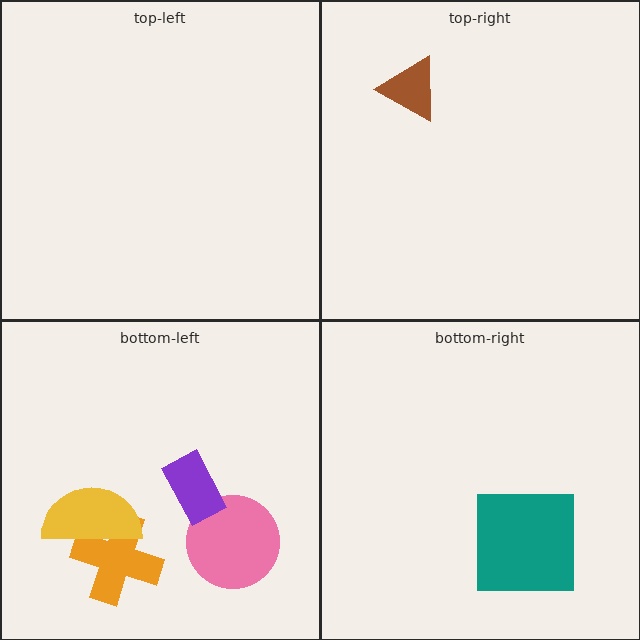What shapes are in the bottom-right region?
The teal square.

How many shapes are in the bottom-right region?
1.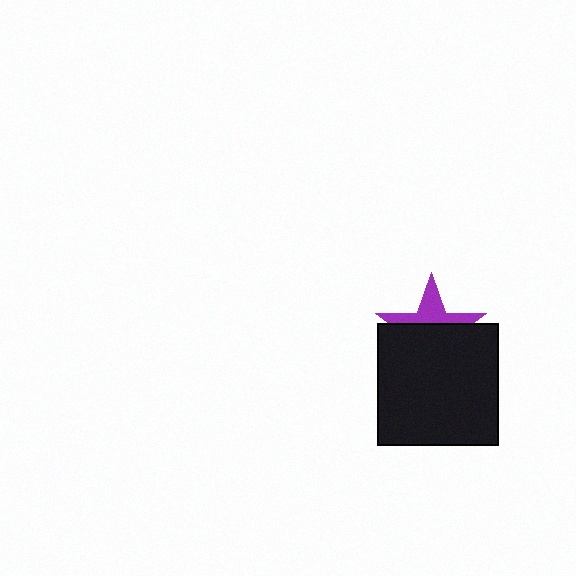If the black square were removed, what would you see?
You would see the complete purple star.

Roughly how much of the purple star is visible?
A small part of it is visible (roughly 39%).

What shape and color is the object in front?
The object in front is a black square.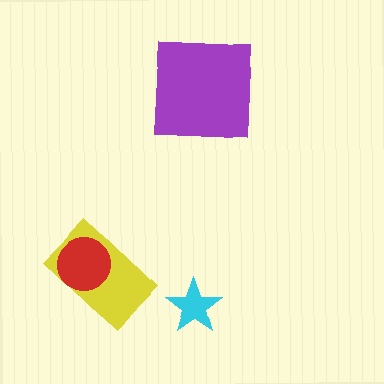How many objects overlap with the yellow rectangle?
1 object overlaps with the yellow rectangle.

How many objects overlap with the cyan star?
0 objects overlap with the cyan star.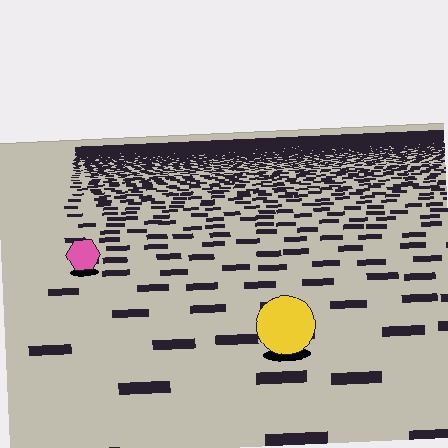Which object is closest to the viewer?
The yellow circle is closest. The texture marks near it are larger and more spread out.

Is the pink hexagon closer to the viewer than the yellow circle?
No. The yellow circle is closer — you can tell from the texture gradient: the ground texture is coarser near it.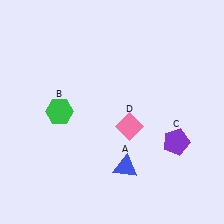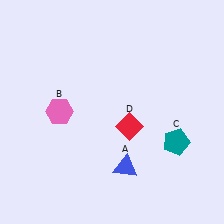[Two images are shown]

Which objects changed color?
B changed from green to pink. C changed from purple to teal. D changed from pink to red.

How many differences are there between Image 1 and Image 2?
There are 3 differences between the two images.